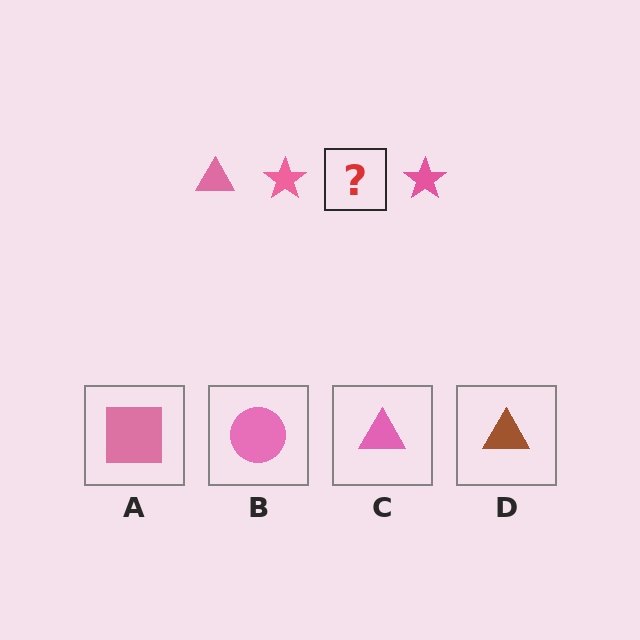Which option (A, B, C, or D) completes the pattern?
C.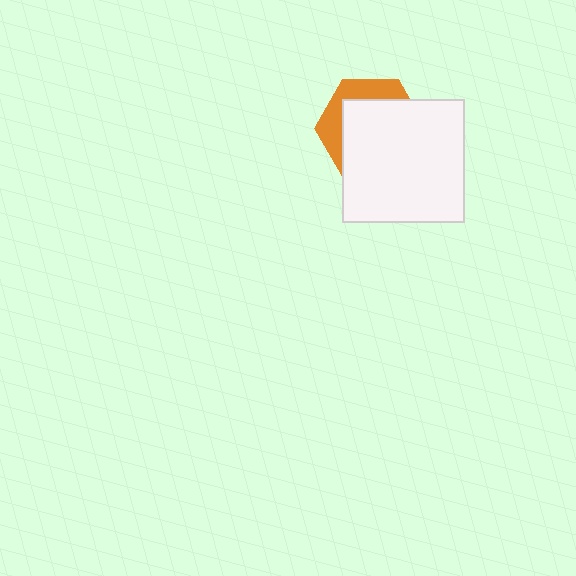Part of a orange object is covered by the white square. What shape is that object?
It is a hexagon.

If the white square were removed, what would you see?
You would see the complete orange hexagon.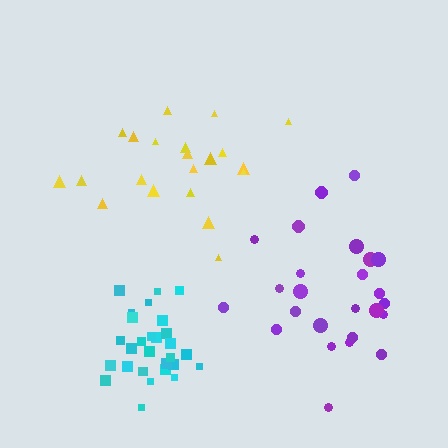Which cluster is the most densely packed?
Cyan.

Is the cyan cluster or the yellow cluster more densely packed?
Cyan.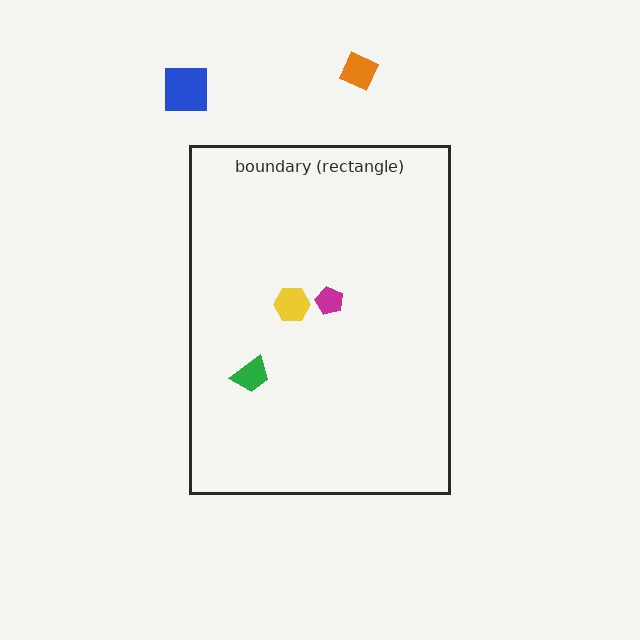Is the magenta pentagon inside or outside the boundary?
Inside.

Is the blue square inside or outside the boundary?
Outside.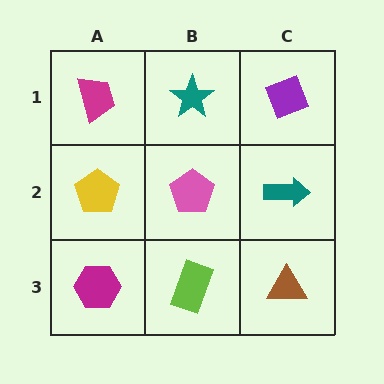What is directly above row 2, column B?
A teal star.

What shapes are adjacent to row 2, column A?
A magenta trapezoid (row 1, column A), a magenta hexagon (row 3, column A), a pink pentagon (row 2, column B).